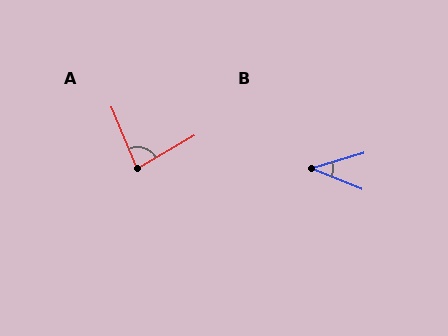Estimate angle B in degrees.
Approximately 39 degrees.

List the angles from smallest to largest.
B (39°), A (82°).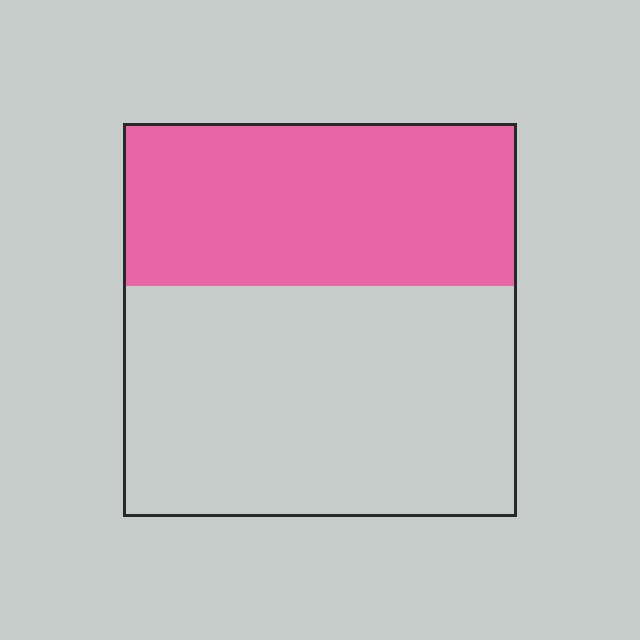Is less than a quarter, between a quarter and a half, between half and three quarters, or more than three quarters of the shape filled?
Between a quarter and a half.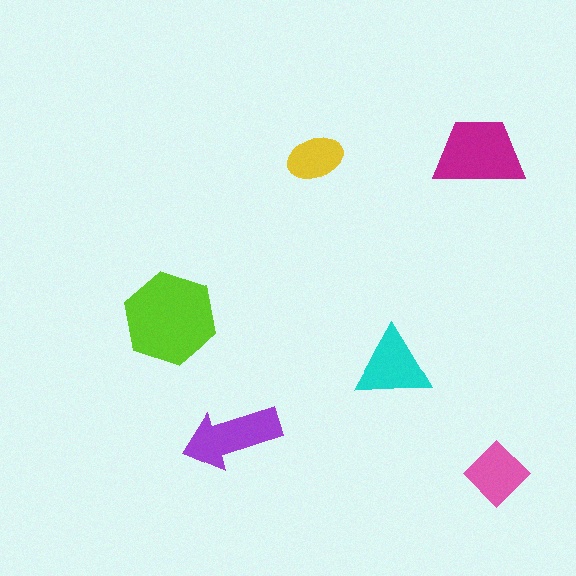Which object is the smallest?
The yellow ellipse.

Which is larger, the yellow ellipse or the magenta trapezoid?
The magenta trapezoid.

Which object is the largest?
The lime hexagon.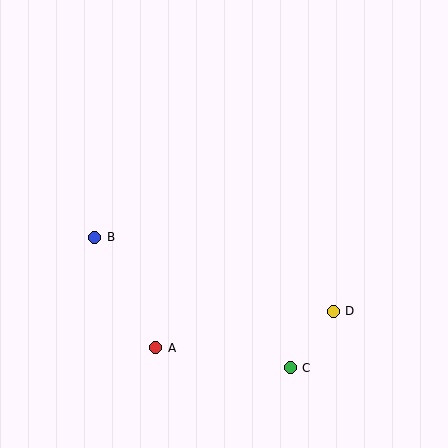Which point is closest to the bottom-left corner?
Point A is closest to the bottom-left corner.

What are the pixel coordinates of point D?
Point D is at (333, 311).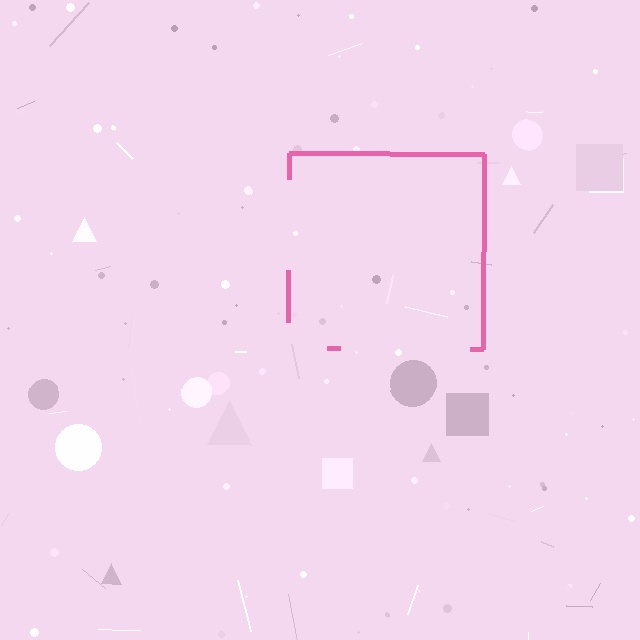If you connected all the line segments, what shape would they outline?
They would outline a square.